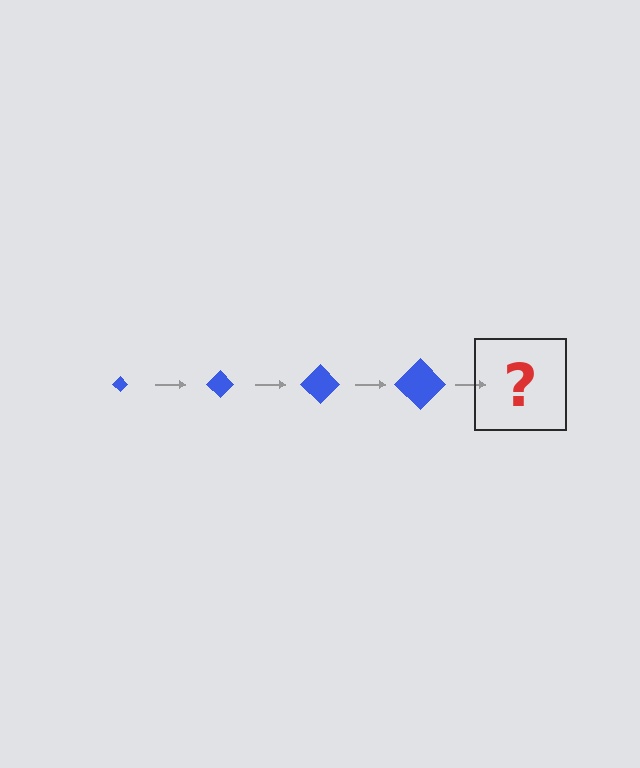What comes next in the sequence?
The next element should be a blue diamond, larger than the previous one.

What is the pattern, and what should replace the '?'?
The pattern is that the diamond gets progressively larger each step. The '?' should be a blue diamond, larger than the previous one.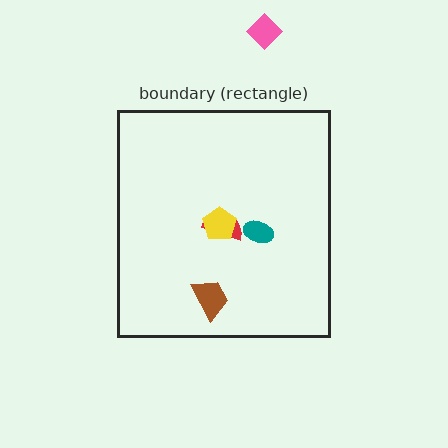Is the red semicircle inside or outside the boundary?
Inside.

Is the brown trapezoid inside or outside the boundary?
Inside.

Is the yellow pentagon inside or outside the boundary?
Inside.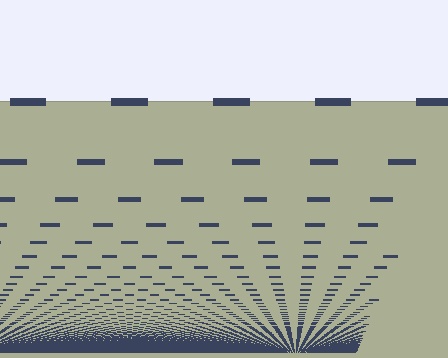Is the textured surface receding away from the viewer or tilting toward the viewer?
The surface appears to tilt toward the viewer. Texture elements get larger and sparser toward the top.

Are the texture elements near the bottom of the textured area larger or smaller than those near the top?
Smaller. The gradient is inverted — elements near the bottom are smaller and denser.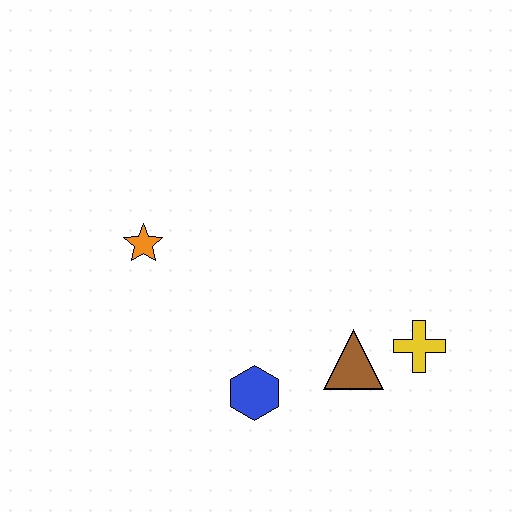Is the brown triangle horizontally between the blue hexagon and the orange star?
No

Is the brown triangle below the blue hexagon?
No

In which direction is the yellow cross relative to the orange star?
The yellow cross is to the right of the orange star.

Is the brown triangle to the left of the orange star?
No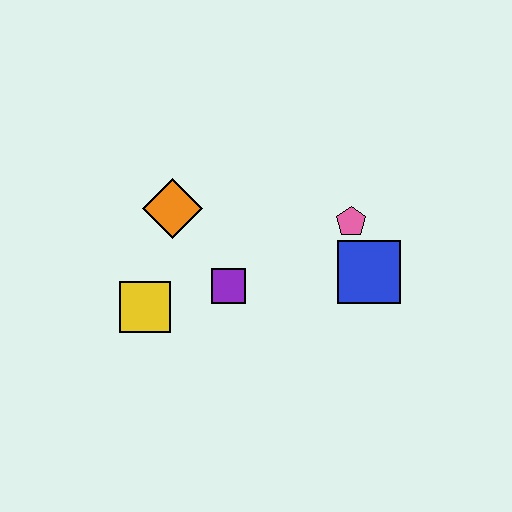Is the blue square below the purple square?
No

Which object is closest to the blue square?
The pink pentagon is closest to the blue square.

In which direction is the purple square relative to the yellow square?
The purple square is to the right of the yellow square.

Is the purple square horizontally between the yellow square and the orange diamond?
No